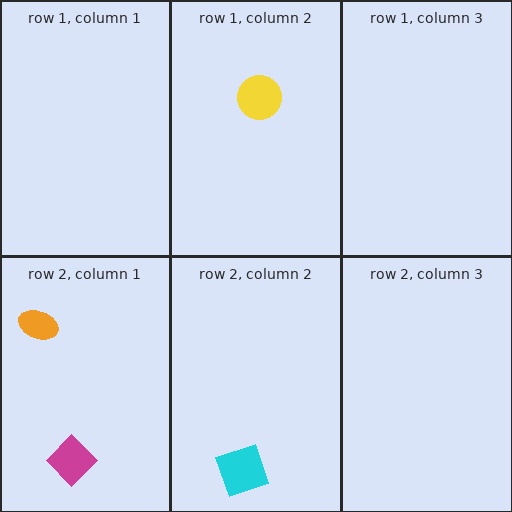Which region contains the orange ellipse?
The row 2, column 1 region.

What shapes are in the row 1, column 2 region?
The yellow circle.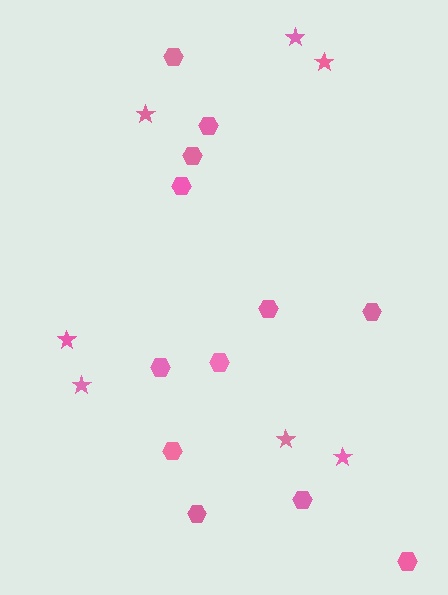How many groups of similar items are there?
There are 2 groups: one group of hexagons (12) and one group of stars (7).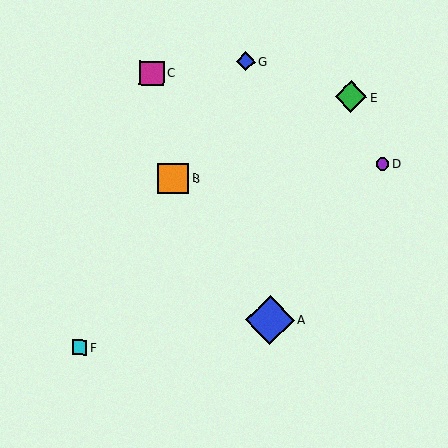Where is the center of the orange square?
The center of the orange square is at (173, 178).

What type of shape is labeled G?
Shape G is a blue diamond.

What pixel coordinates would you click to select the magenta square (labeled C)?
Click at (151, 73) to select the magenta square C.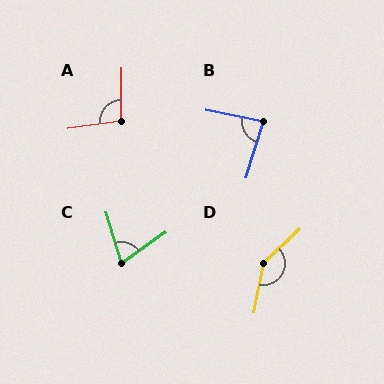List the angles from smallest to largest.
C (71°), B (84°), A (98°), D (143°).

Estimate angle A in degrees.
Approximately 98 degrees.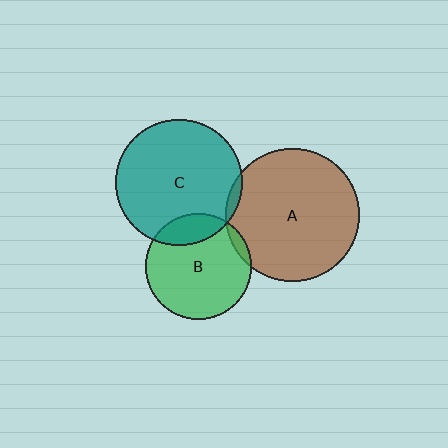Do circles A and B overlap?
Yes.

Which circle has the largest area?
Circle A (brown).